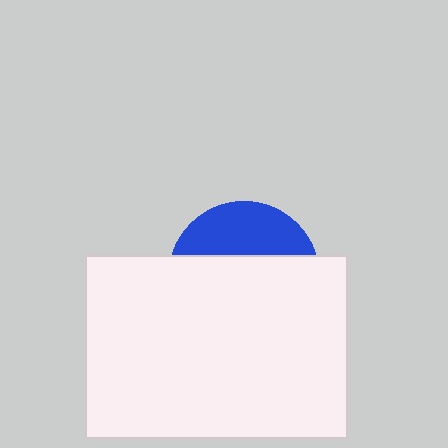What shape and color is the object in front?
The object in front is a white rectangle.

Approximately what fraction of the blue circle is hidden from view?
Roughly 68% of the blue circle is hidden behind the white rectangle.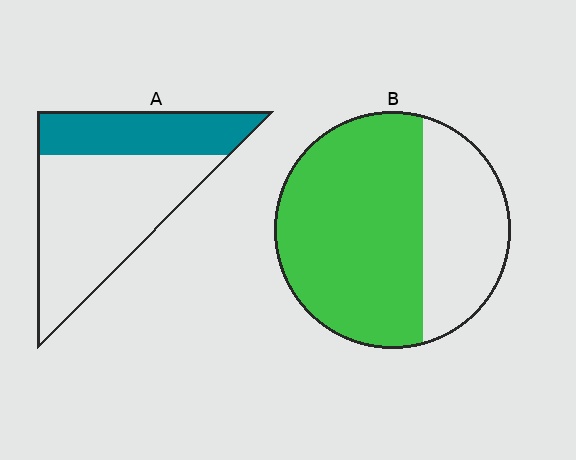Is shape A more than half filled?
No.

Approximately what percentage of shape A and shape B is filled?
A is approximately 35% and B is approximately 65%.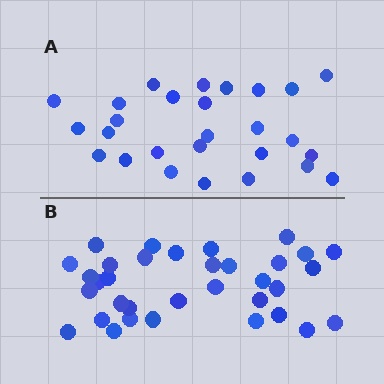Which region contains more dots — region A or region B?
Region B (the bottom region) has more dots.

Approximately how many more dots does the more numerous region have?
Region B has roughly 8 or so more dots than region A.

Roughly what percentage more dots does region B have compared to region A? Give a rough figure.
About 25% more.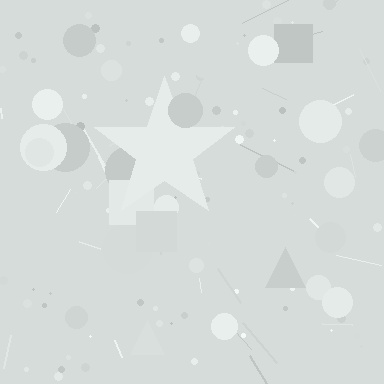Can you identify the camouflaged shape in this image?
The camouflaged shape is a star.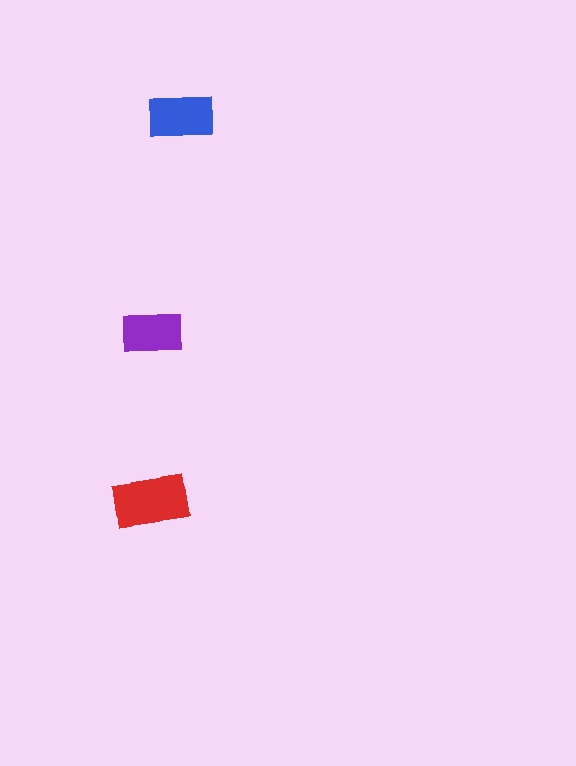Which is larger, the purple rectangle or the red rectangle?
The red one.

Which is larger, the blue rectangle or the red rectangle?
The red one.